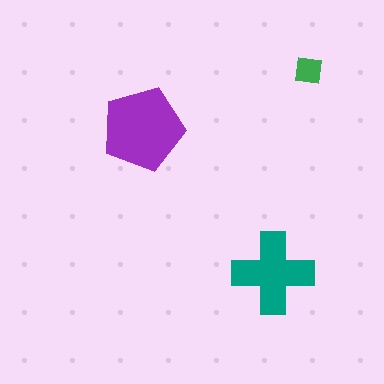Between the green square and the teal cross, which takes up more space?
The teal cross.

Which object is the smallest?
The green square.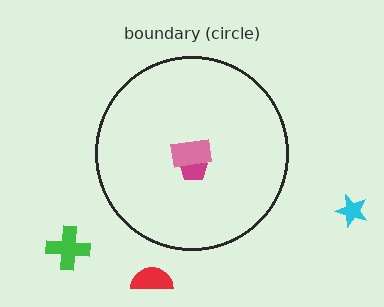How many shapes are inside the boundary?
2 inside, 3 outside.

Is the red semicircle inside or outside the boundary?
Outside.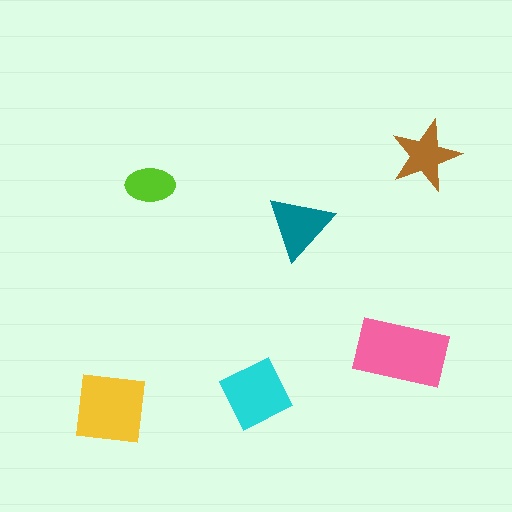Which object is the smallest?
The lime ellipse.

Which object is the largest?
The pink rectangle.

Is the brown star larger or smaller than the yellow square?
Smaller.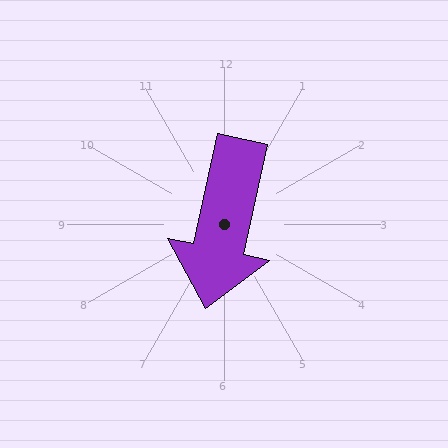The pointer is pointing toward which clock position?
Roughly 6 o'clock.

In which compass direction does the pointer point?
South.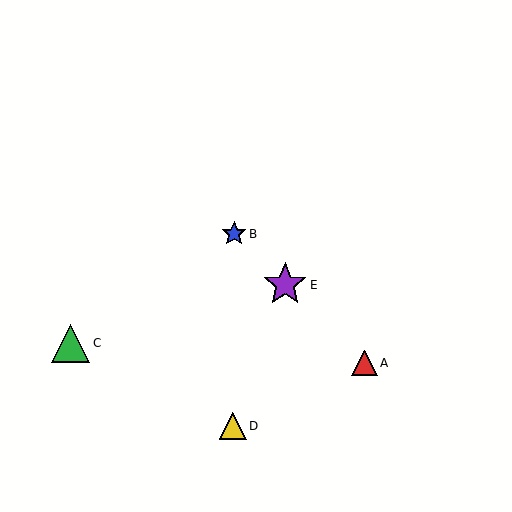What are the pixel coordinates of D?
Object D is at (233, 426).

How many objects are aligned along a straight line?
3 objects (A, B, E) are aligned along a straight line.